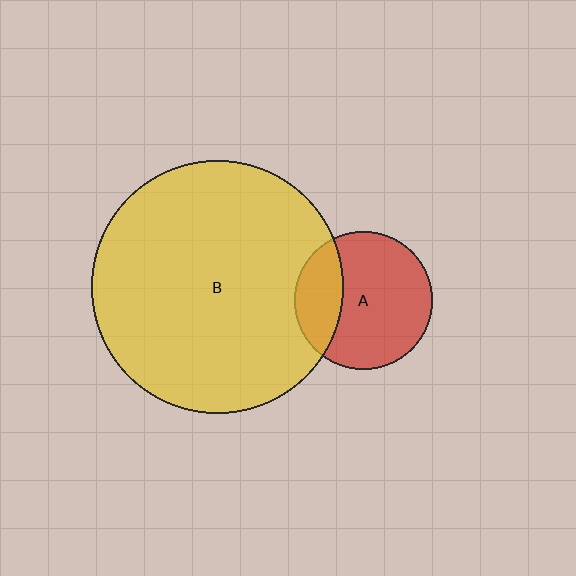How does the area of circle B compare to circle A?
Approximately 3.3 times.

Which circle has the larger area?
Circle B (yellow).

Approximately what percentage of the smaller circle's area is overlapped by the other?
Approximately 25%.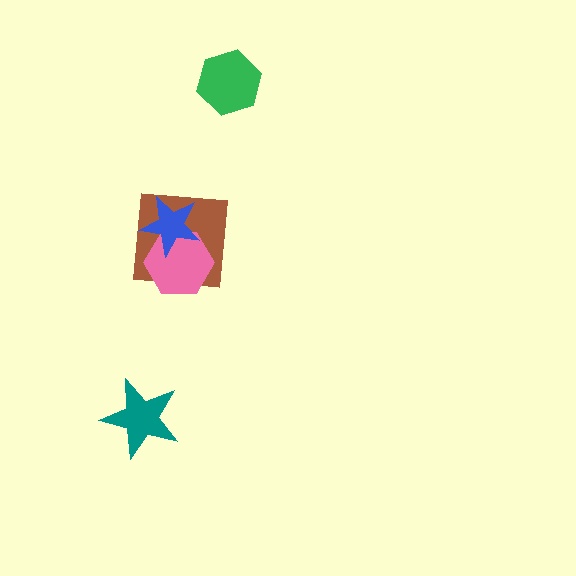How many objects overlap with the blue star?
2 objects overlap with the blue star.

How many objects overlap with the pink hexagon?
2 objects overlap with the pink hexagon.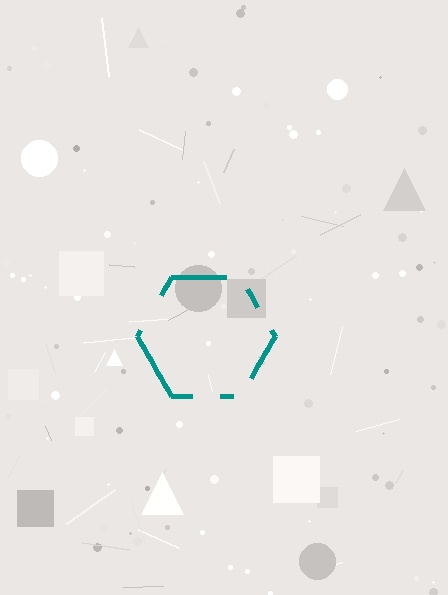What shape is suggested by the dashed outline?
The dashed outline suggests a hexagon.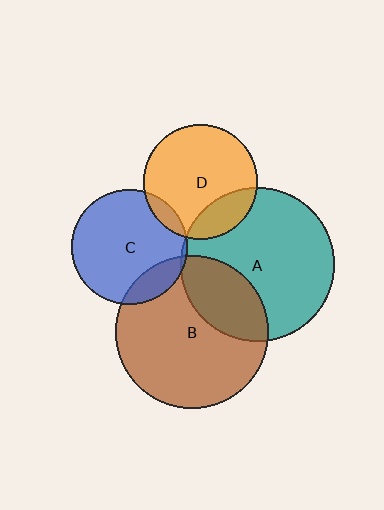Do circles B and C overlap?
Yes.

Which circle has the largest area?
Circle A (teal).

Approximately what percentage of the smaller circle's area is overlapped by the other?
Approximately 15%.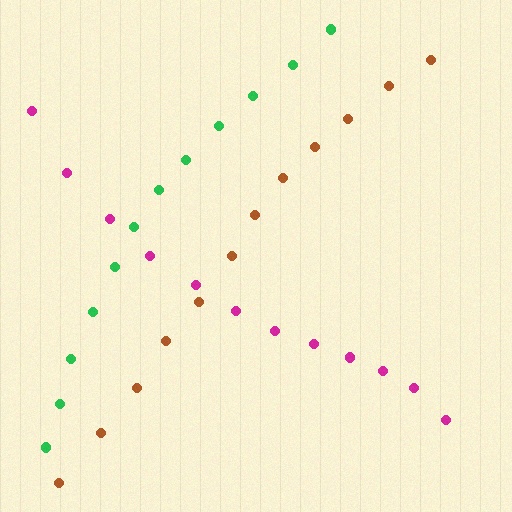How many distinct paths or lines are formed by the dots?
There are 3 distinct paths.